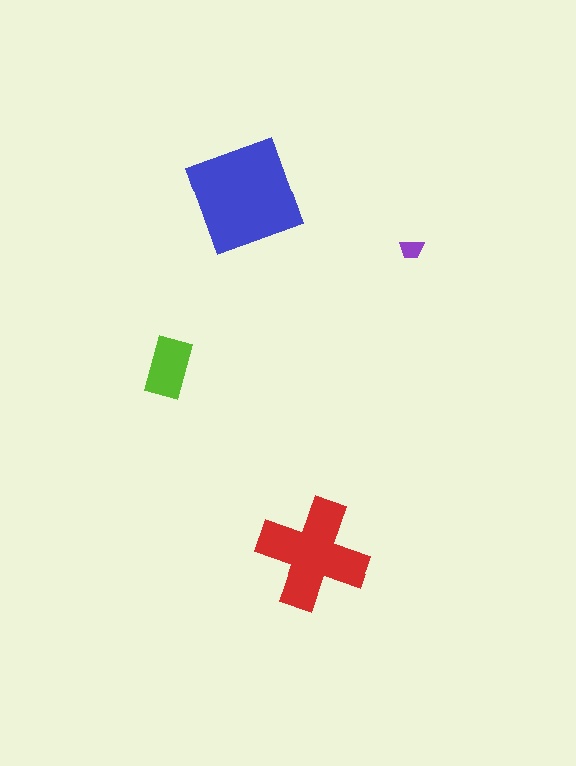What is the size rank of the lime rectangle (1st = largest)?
3rd.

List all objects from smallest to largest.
The purple trapezoid, the lime rectangle, the red cross, the blue square.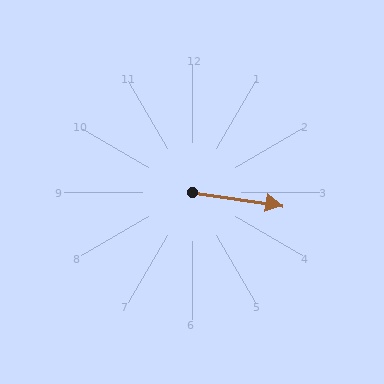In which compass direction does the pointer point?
East.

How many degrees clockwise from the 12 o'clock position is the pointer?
Approximately 98 degrees.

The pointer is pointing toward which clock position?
Roughly 3 o'clock.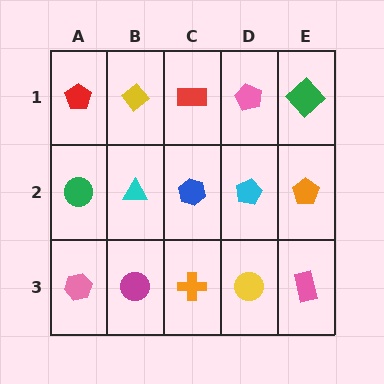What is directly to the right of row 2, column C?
A cyan pentagon.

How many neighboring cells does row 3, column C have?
3.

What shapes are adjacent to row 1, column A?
A green circle (row 2, column A), a yellow diamond (row 1, column B).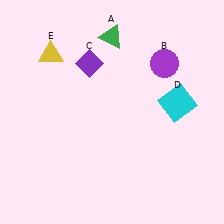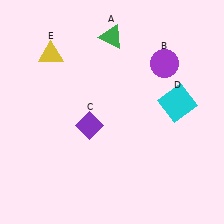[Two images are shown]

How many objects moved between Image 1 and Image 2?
1 object moved between the two images.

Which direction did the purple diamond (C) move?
The purple diamond (C) moved down.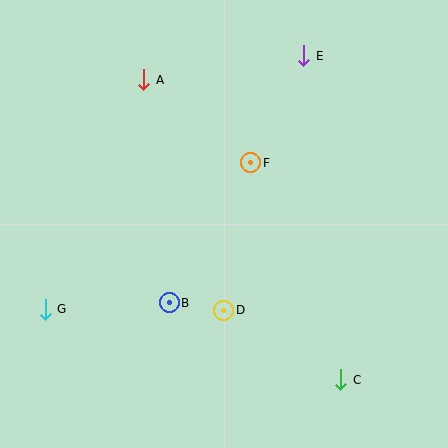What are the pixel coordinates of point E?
Point E is at (304, 56).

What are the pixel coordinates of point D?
Point D is at (224, 310).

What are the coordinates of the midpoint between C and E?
The midpoint between C and E is at (322, 218).